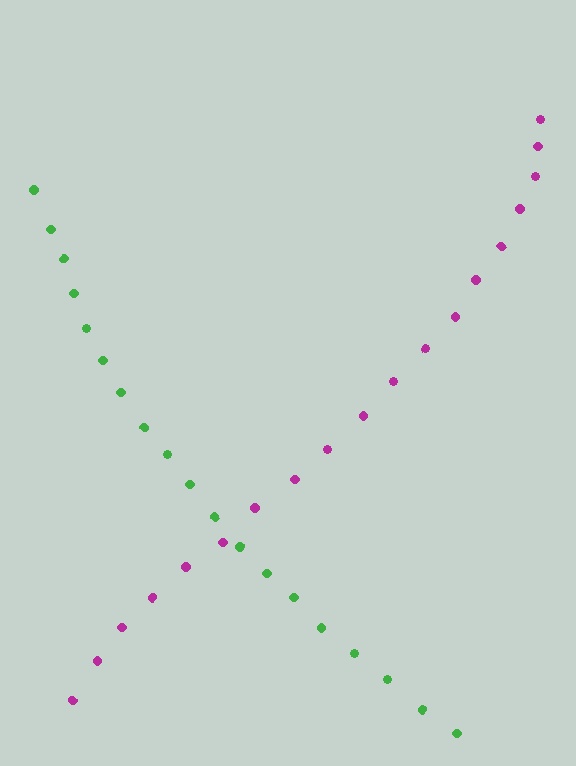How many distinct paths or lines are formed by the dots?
There are 2 distinct paths.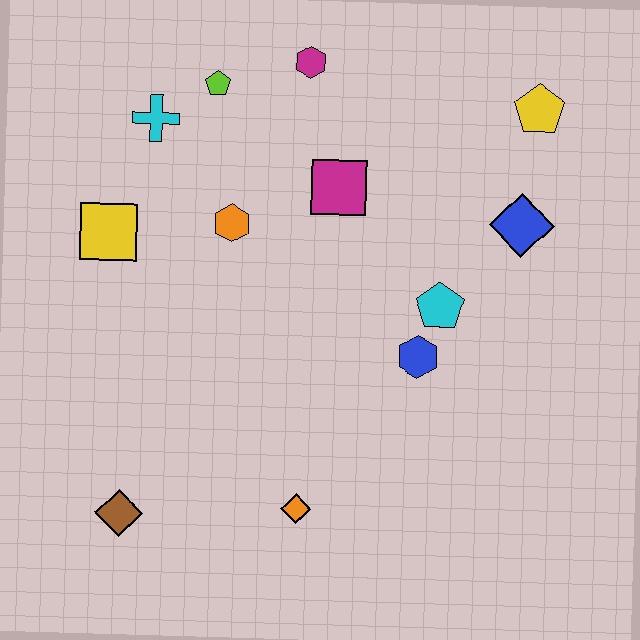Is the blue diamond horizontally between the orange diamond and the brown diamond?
No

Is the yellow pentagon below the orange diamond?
No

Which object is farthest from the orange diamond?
The yellow pentagon is farthest from the orange diamond.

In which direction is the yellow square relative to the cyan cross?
The yellow square is below the cyan cross.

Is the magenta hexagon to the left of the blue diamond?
Yes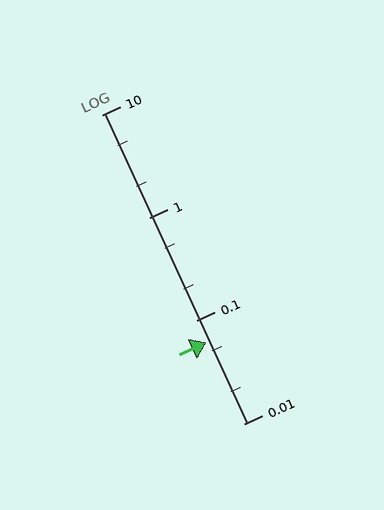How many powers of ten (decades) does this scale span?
The scale spans 3 decades, from 0.01 to 10.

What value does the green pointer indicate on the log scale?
The pointer indicates approximately 0.062.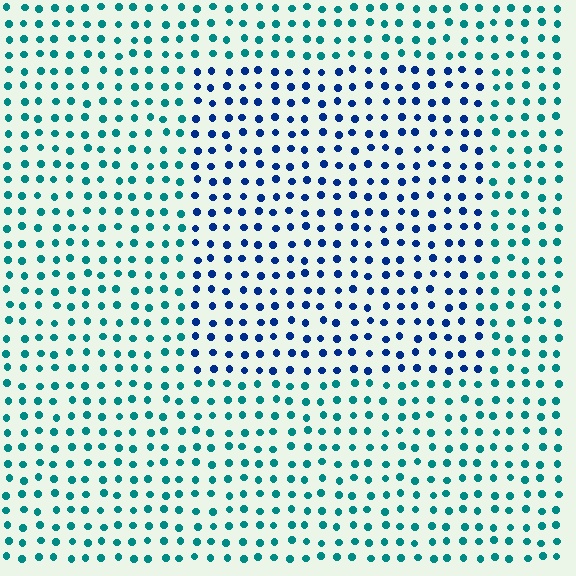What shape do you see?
I see a rectangle.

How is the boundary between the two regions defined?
The boundary is defined purely by a slight shift in hue (about 45 degrees). Spacing, size, and orientation are identical on both sides.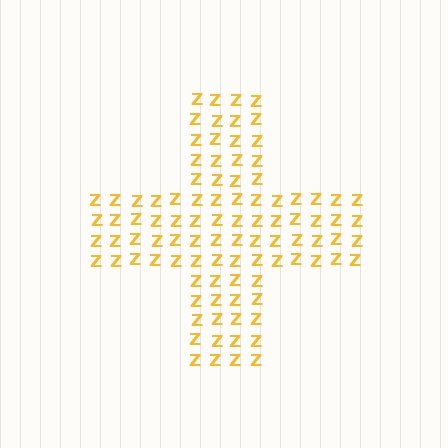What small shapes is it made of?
It is made of small letter Z's.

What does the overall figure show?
The overall figure shows a cross.